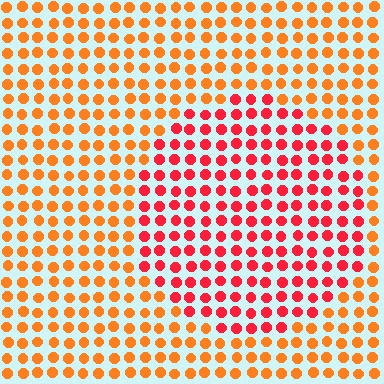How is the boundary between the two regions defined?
The boundary is defined purely by a slight shift in hue (about 34 degrees). Spacing, size, and orientation are identical on both sides.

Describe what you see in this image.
The image is filled with small orange elements in a uniform arrangement. A circle-shaped region is visible where the elements are tinted to a slightly different hue, forming a subtle color boundary.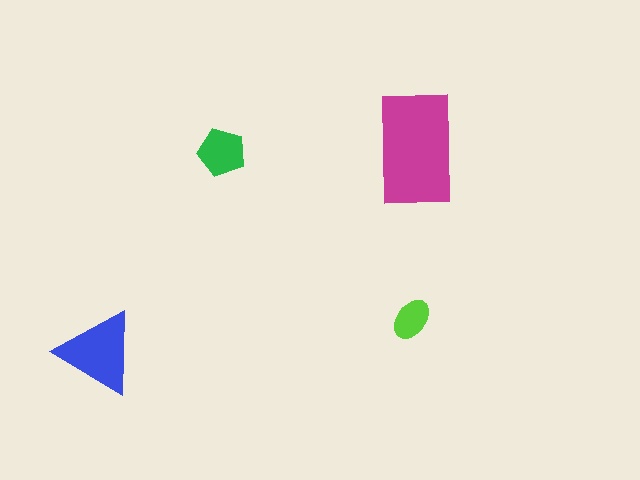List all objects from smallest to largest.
The lime ellipse, the green pentagon, the blue triangle, the magenta rectangle.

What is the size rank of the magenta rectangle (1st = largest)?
1st.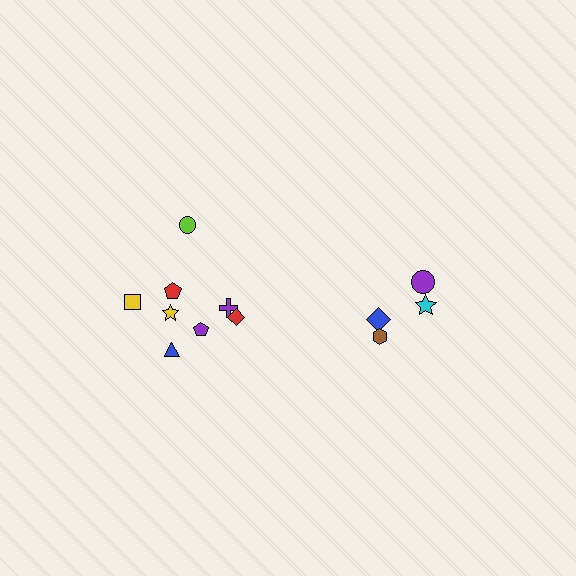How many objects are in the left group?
There are 8 objects.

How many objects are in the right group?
There are 4 objects.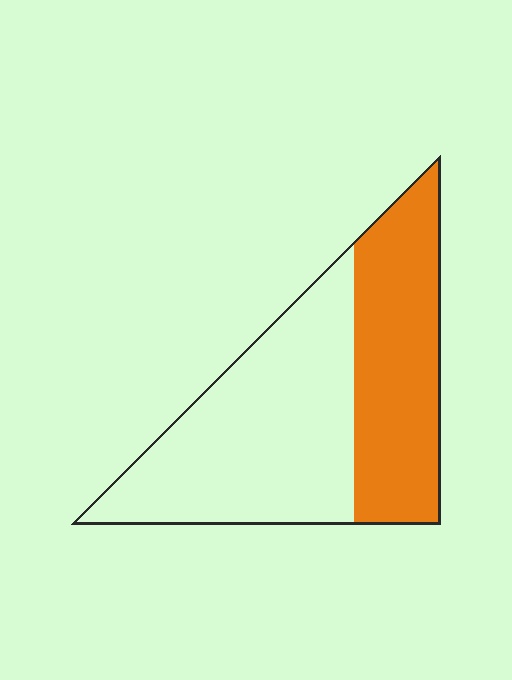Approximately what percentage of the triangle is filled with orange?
Approximately 40%.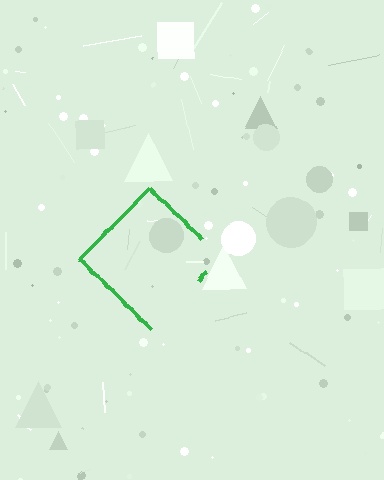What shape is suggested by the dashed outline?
The dashed outline suggests a diamond.